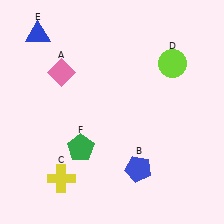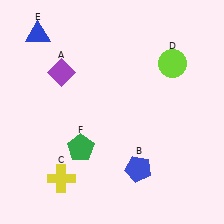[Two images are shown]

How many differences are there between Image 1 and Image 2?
There is 1 difference between the two images.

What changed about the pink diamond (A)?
In Image 1, A is pink. In Image 2, it changed to purple.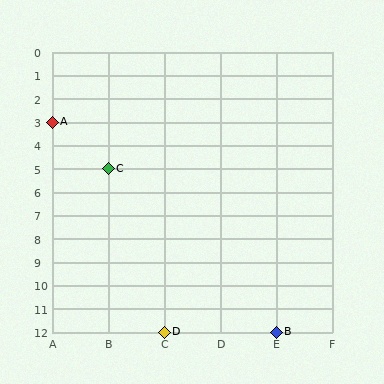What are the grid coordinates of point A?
Point A is at grid coordinates (A, 3).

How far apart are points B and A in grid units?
Points B and A are 4 columns and 9 rows apart (about 9.8 grid units diagonally).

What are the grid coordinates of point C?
Point C is at grid coordinates (B, 5).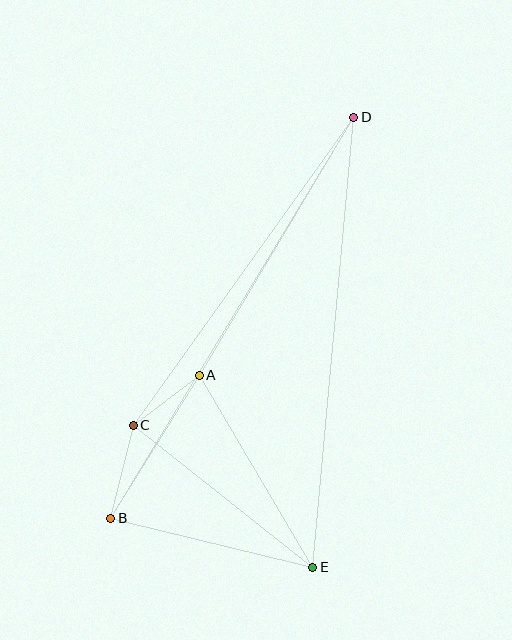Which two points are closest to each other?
Points A and C are closest to each other.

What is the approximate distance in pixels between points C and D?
The distance between C and D is approximately 379 pixels.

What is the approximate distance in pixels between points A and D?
The distance between A and D is approximately 301 pixels.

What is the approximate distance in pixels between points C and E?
The distance between C and E is approximately 229 pixels.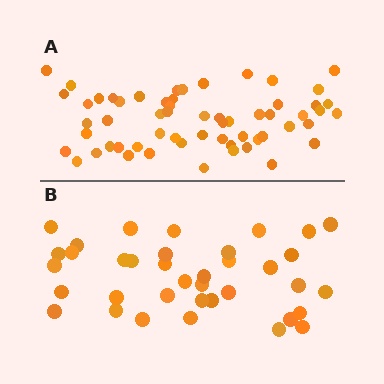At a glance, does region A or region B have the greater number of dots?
Region A (the top region) has more dots.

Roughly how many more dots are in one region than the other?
Region A has approximately 20 more dots than region B.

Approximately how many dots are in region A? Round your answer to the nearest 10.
About 60 dots. (The exact count is 59, which rounds to 60.)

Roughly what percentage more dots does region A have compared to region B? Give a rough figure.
About 60% more.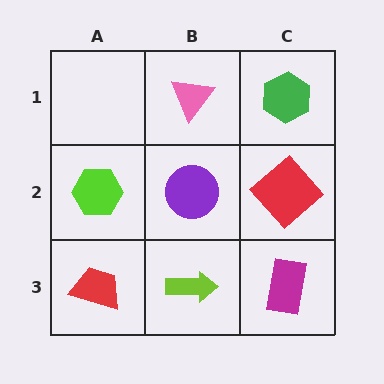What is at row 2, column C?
A red diamond.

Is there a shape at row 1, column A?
No, that cell is empty.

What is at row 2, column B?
A purple circle.